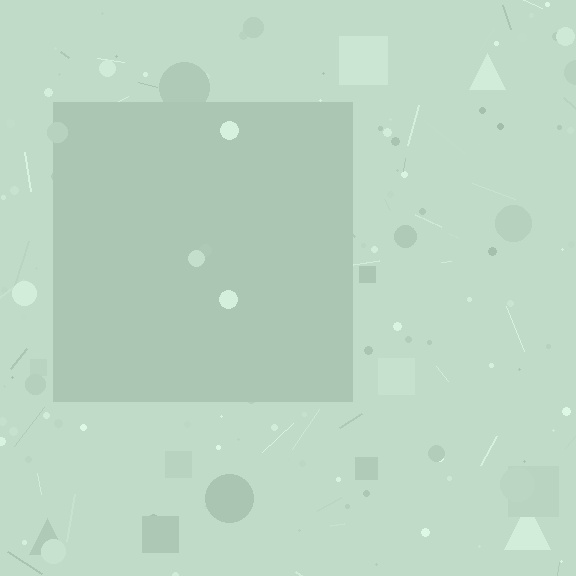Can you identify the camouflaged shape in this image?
The camouflaged shape is a square.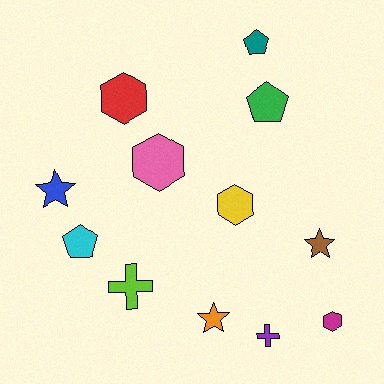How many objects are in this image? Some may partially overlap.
There are 12 objects.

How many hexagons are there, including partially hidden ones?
There are 4 hexagons.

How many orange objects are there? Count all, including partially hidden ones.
There is 1 orange object.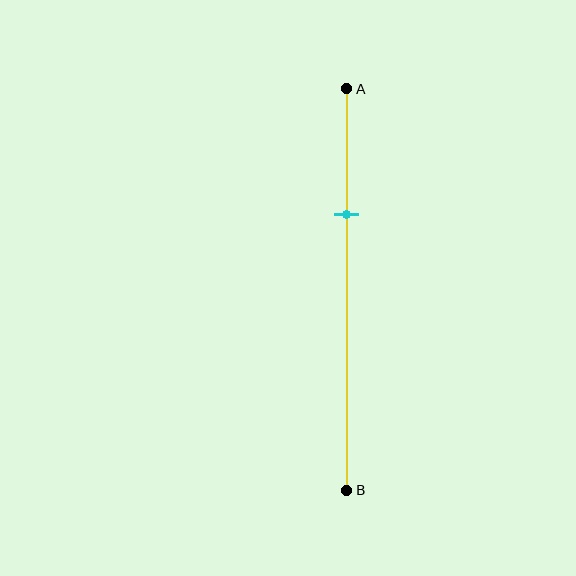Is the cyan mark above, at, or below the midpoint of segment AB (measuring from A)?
The cyan mark is above the midpoint of segment AB.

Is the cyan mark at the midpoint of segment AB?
No, the mark is at about 30% from A, not at the 50% midpoint.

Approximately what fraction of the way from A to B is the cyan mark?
The cyan mark is approximately 30% of the way from A to B.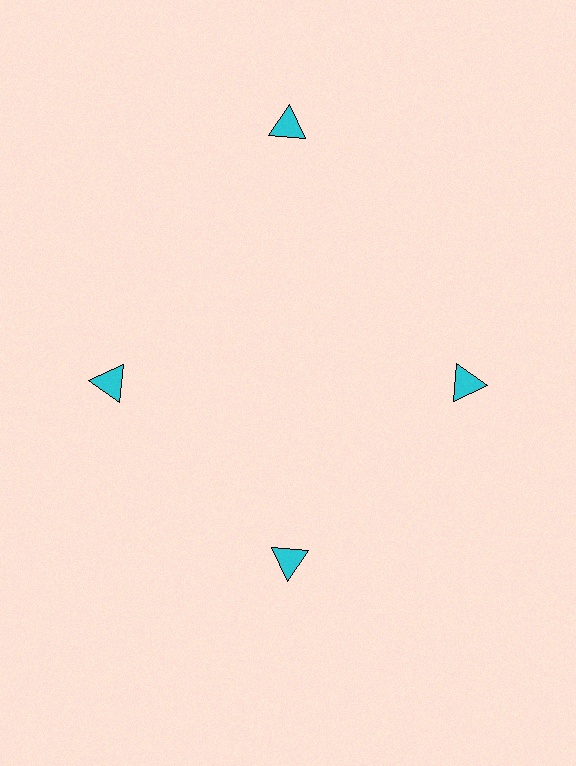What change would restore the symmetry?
The symmetry would be restored by moving it inward, back onto the ring so that all 4 triangles sit at equal angles and equal distance from the center.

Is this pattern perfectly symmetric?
No. The 4 cyan triangles are arranged in a ring, but one element near the 12 o'clock position is pushed outward from the center, breaking the 4-fold rotational symmetry.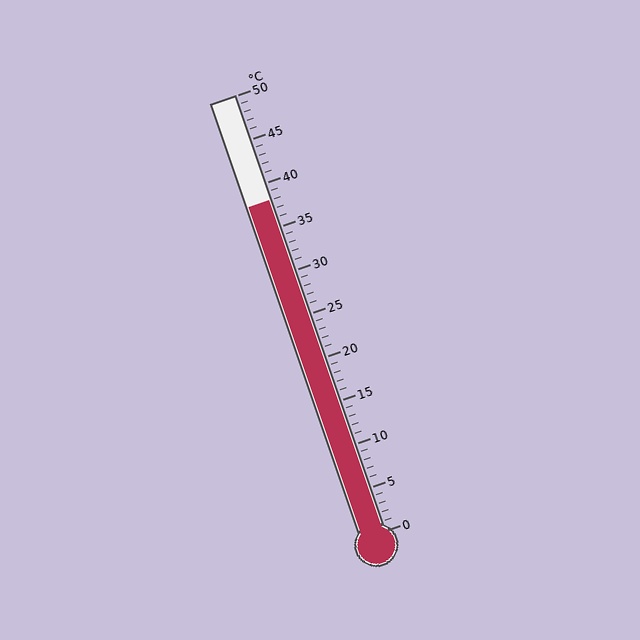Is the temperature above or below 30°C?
The temperature is above 30°C.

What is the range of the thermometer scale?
The thermometer scale ranges from 0°C to 50°C.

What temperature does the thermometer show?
The thermometer shows approximately 38°C.